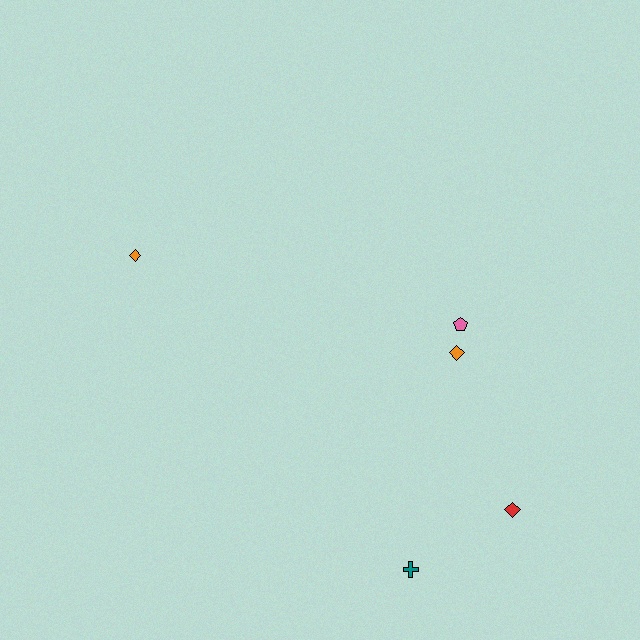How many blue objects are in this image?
There are no blue objects.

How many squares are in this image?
There are no squares.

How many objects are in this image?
There are 5 objects.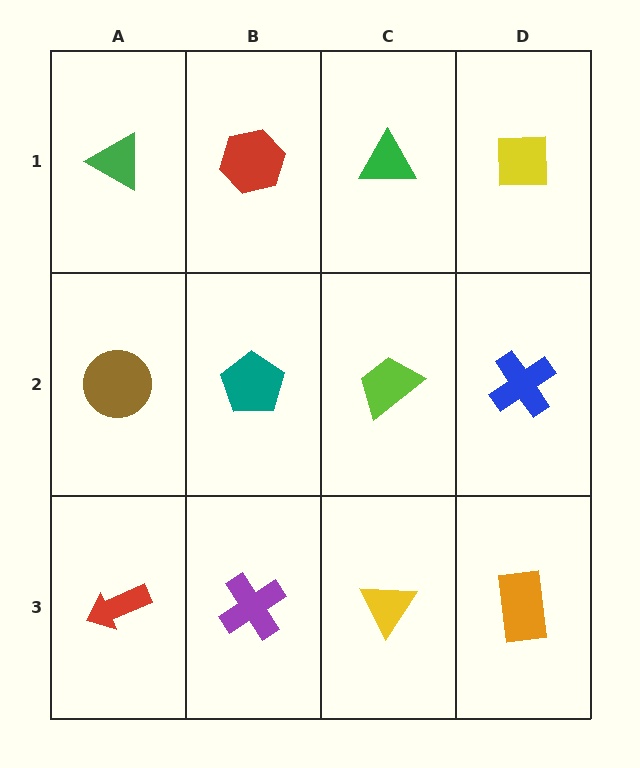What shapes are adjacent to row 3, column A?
A brown circle (row 2, column A), a purple cross (row 3, column B).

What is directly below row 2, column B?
A purple cross.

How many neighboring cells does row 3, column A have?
2.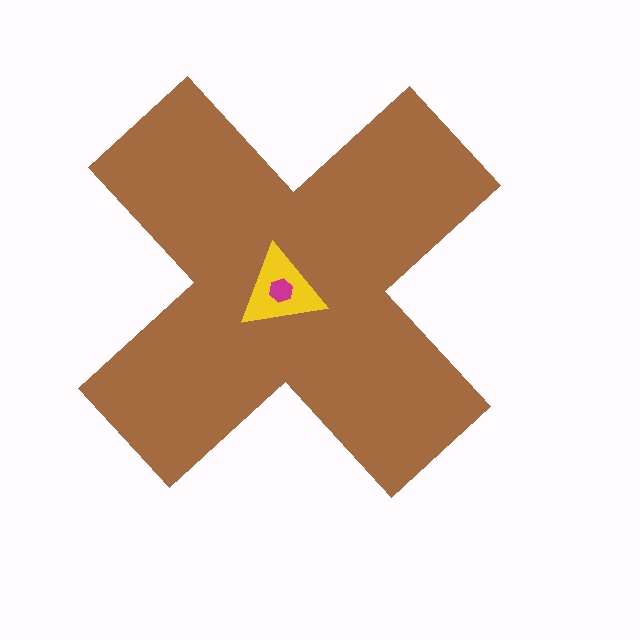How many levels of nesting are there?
3.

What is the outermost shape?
The brown cross.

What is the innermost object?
The magenta hexagon.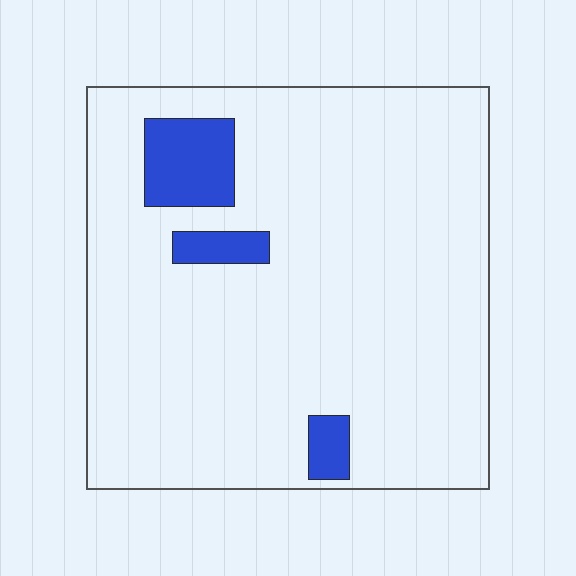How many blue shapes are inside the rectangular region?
3.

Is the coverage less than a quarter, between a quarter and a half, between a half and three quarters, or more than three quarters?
Less than a quarter.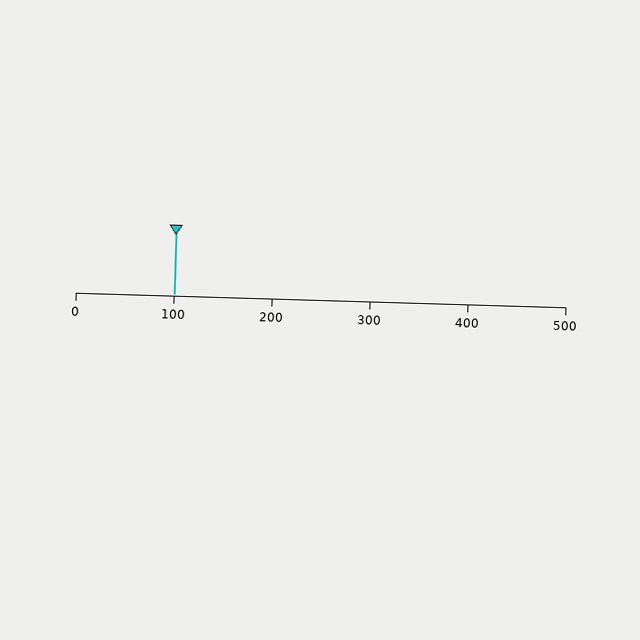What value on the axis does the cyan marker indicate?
The marker indicates approximately 100.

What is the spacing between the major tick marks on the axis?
The major ticks are spaced 100 apart.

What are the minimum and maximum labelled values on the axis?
The axis runs from 0 to 500.